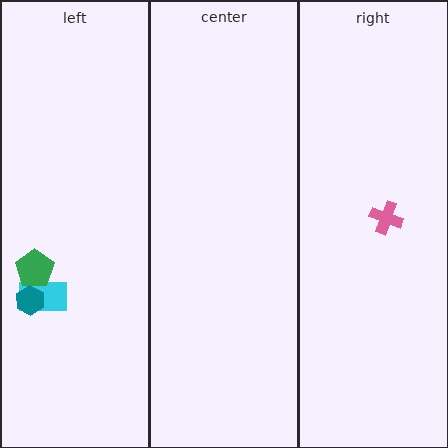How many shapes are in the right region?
1.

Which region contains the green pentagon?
The left region.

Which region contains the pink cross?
The right region.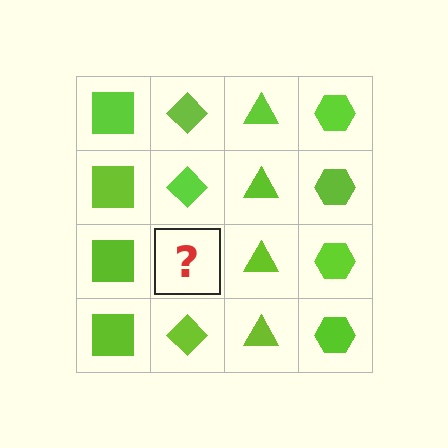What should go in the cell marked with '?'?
The missing cell should contain a lime diamond.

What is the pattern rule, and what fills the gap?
The rule is that each column has a consistent shape. The gap should be filled with a lime diamond.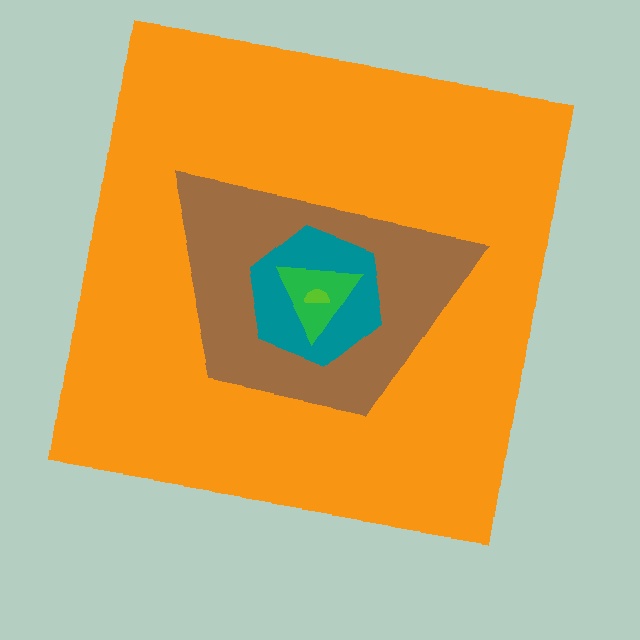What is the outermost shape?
The orange square.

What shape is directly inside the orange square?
The brown trapezoid.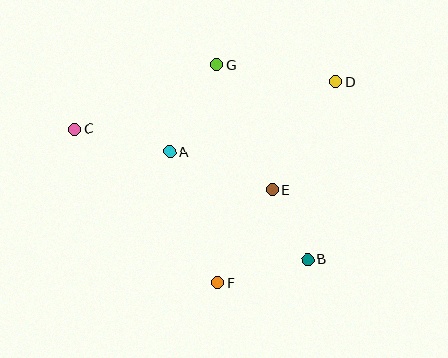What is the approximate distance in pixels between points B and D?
The distance between B and D is approximately 180 pixels.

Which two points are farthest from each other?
Points B and C are farthest from each other.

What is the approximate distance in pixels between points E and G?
The distance between E and G is approximately 137 pixels.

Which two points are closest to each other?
Points B and E are closest to each other.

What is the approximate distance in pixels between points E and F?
The distance between E and F is approximately 108 pixels.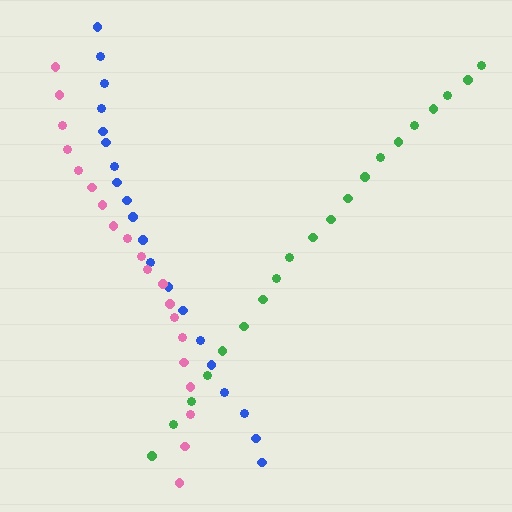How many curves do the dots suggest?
There are 3 distinct paths.